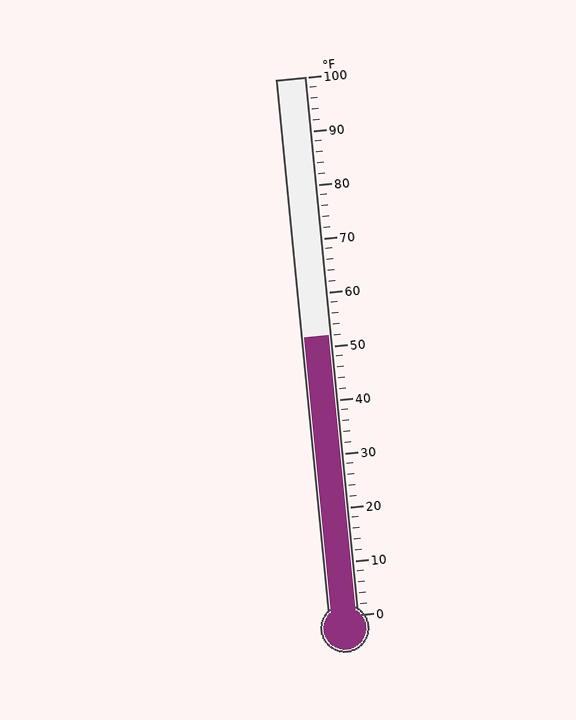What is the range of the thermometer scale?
The thermometer scale ranges from 0°F to 100°F.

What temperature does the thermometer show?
The thermometer shows approximately 52°F.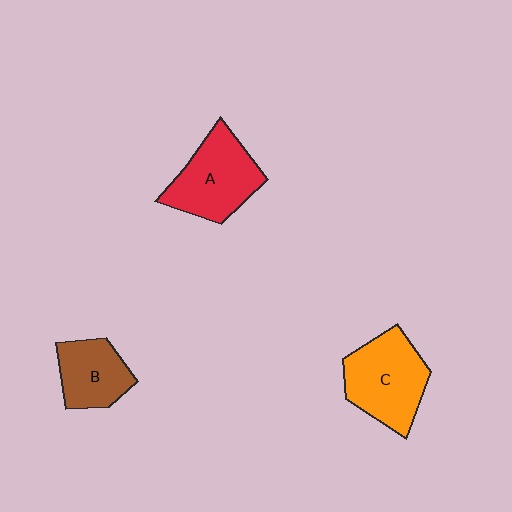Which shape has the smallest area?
Shape B (brown).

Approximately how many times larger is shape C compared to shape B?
Approximately 1.4 times.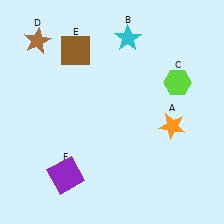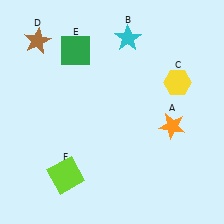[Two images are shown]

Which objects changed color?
C changed from lime to yellow. E changed from brown to green. F changed from purple to lime.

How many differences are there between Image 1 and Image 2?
There are 3 differences between the two images.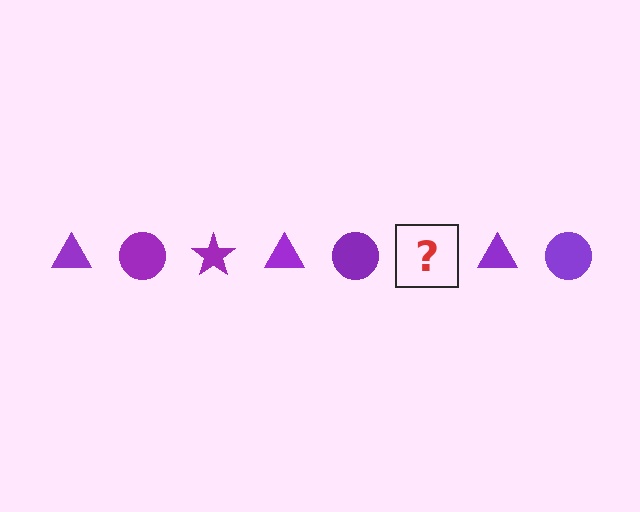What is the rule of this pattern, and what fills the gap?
The rule is that the pattern cycles through triangle, circle, star shapes in purple. The gap should be filled with a purple star.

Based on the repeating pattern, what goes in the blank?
The blank should be a purple star.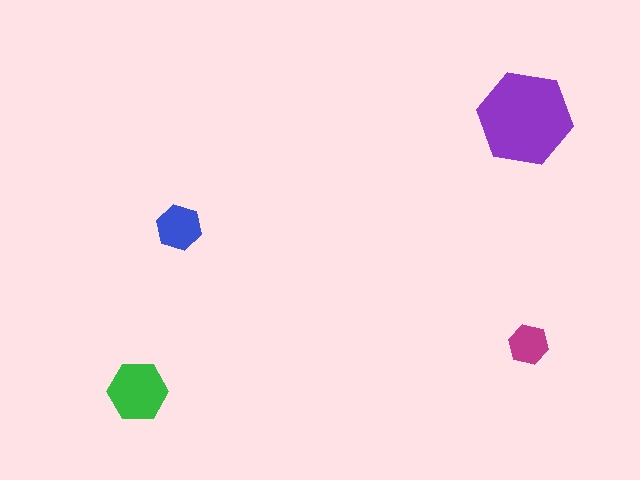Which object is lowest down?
The green hexagon is bottommost.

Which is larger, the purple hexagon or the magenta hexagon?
The purple one.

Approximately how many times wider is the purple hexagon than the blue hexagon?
About 2 times wider.